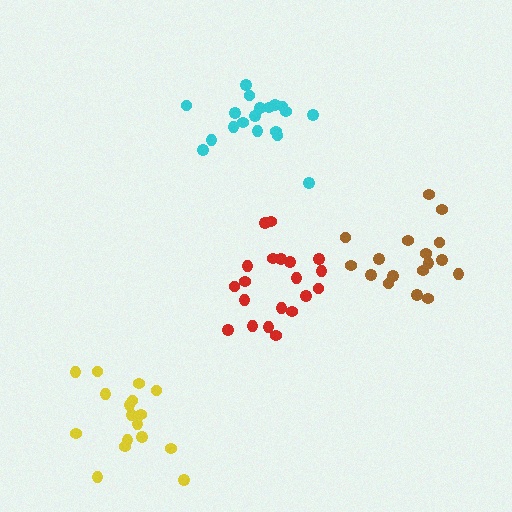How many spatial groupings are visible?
There are 4 spatial groupings.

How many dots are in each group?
Group 1: 19 dots, Group 2: 20 dots, Group 3: 17 dots, Group 4: 17 dots (73 total).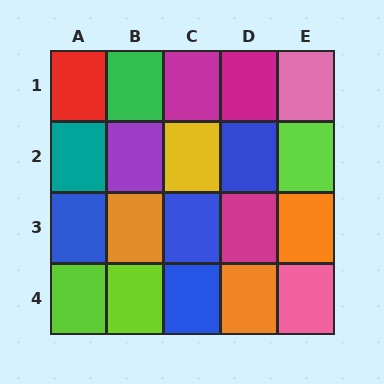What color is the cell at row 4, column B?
Lime.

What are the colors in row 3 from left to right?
Blue, orange, blue, magenta, orange.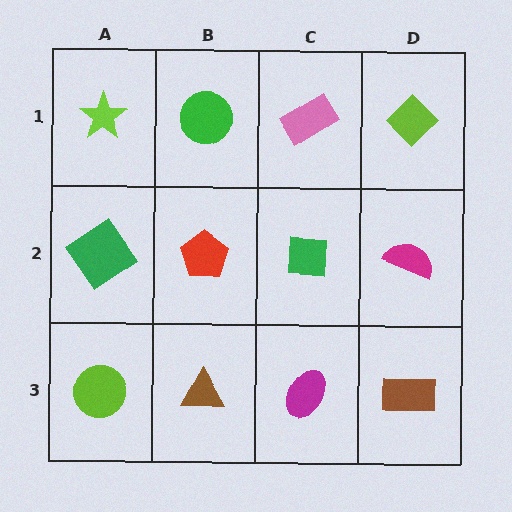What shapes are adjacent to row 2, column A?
A lime star (row 1, column A), a lime circle (row 3, column A), a red pentagon (row 2, column B).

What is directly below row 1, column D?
A magenta semicircle.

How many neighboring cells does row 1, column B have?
3.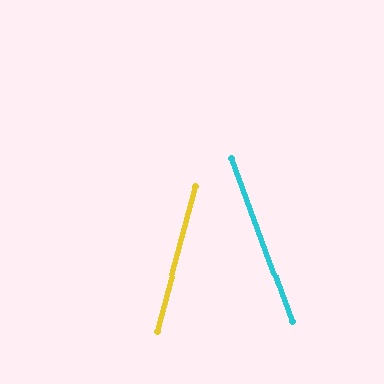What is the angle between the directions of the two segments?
Approximately 35 degrees.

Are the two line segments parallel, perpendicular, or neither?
Neither parallel nor perpendicular — they differ by about 35°.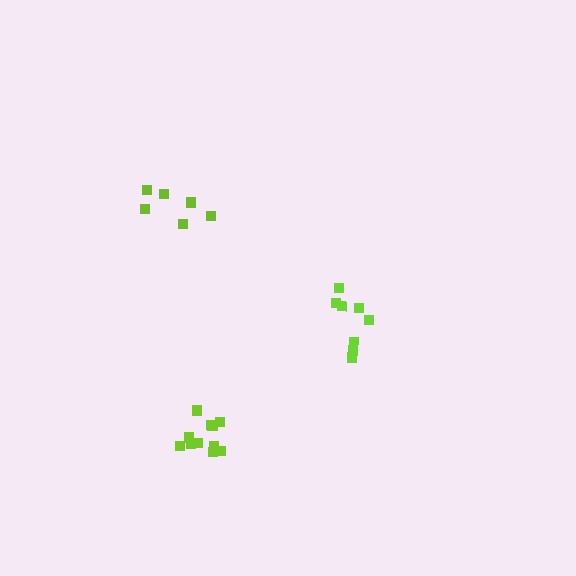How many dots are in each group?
Group 1: 6 dots, Group 2: 11 dots, Group 3: 8 dots (25 total).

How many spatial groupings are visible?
There are 3 spatial groupings.